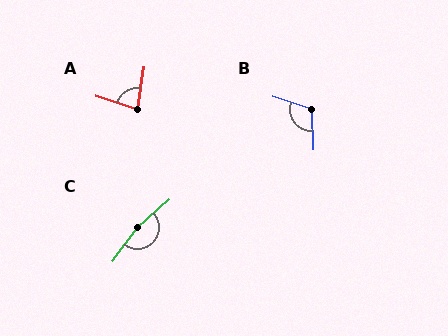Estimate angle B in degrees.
Approximately 111 degrees.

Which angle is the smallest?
A, at approximately 81 degrees.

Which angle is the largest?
C, at approximately 168 degrees.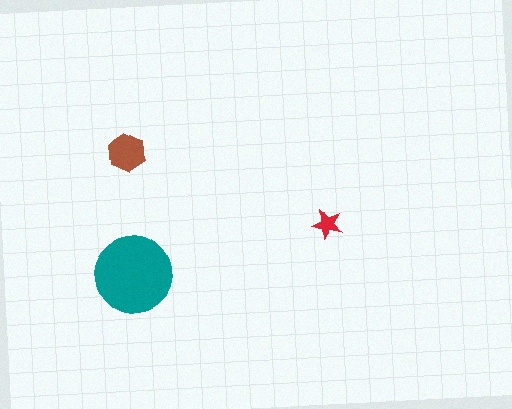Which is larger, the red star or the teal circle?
The teal circle.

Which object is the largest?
The teal circle.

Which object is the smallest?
The red star.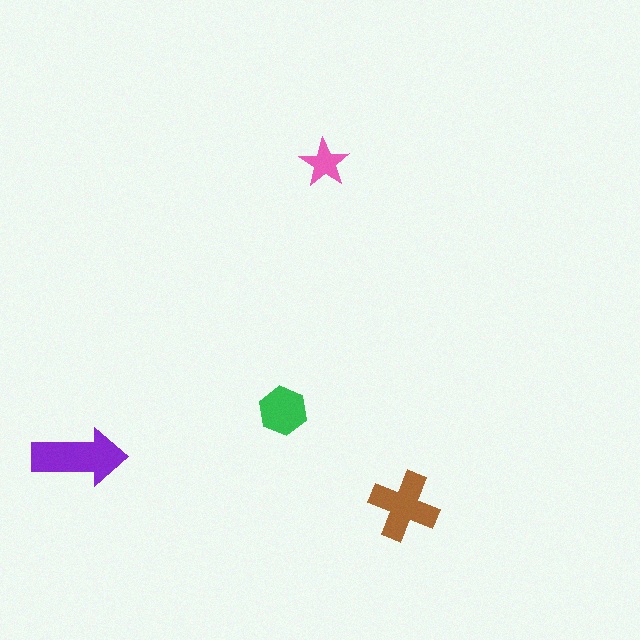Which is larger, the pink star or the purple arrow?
The purple arrow.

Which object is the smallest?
The pink star.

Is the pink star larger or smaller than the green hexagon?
Smaller.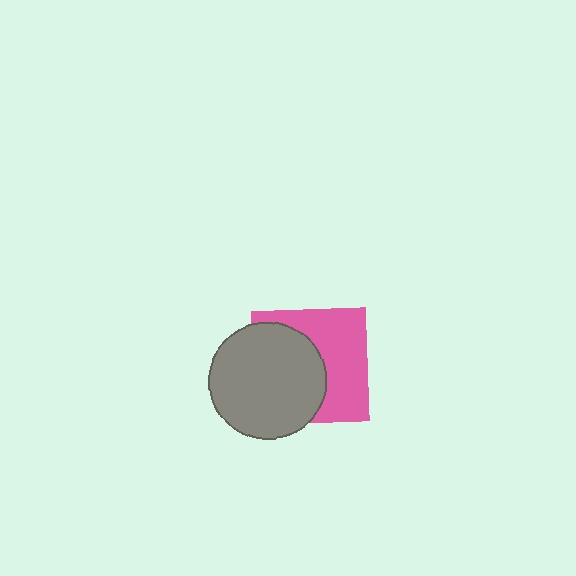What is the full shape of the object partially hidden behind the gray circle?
The partially hidden object is a pink square.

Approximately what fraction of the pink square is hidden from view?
Roughly 50% of the pink square is hidden behind the gray circle.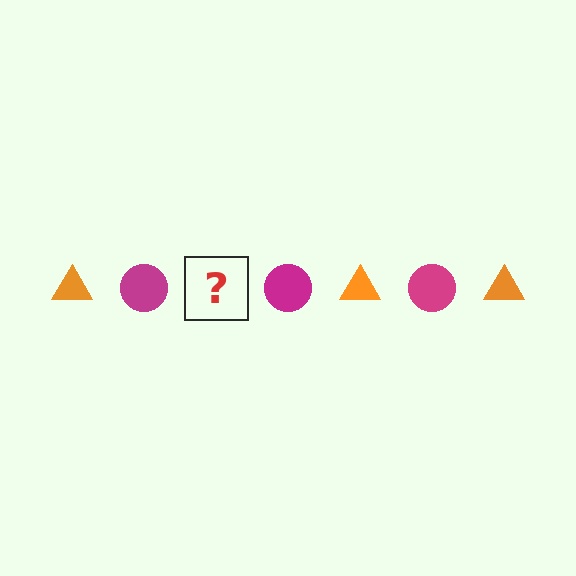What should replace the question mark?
The question mark should be replaced with an orange triangle.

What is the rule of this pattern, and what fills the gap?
The rule is that the pattern alternates between orange triangle and magenta circle. The gap should be filled with an orange triangle.